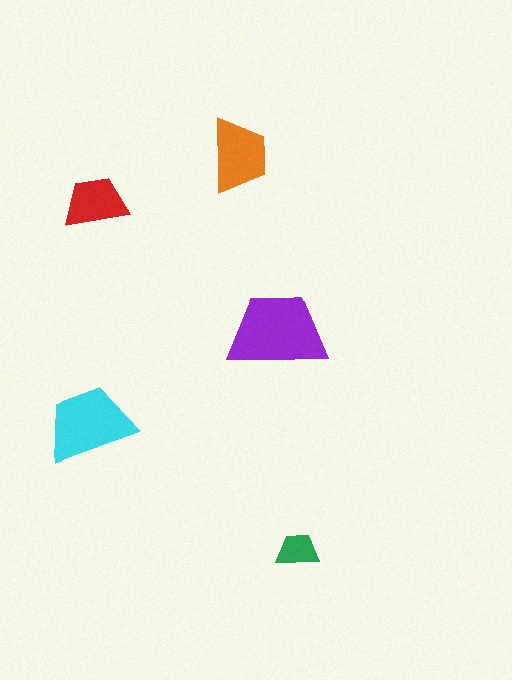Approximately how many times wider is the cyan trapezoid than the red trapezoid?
About 1.5 times wider.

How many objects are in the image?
There are 5 objects in the image.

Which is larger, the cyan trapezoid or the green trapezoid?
The cyan one.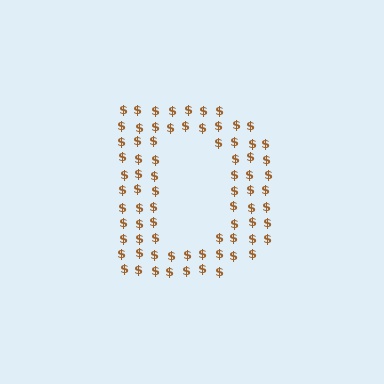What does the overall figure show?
The overall figure shows the letter D.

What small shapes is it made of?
It is made of small dollar signs.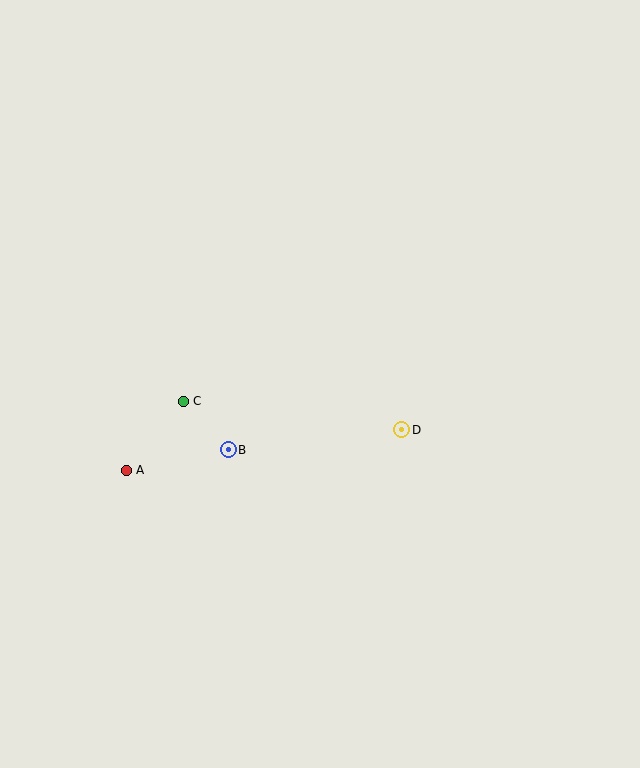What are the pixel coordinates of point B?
Point B is at (228, 450).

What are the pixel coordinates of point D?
Point D is at (402, 430).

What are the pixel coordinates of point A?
Point A is at (126, 470).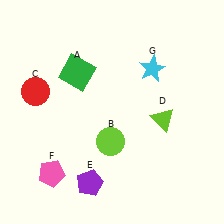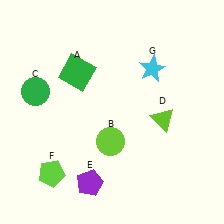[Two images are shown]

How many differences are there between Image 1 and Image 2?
There are 2 differences between the two images.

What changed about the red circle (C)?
In Image 1, C is red. In Image 2, it changed to green.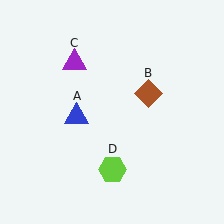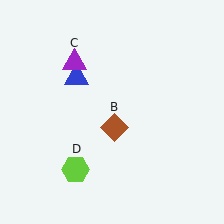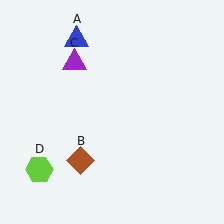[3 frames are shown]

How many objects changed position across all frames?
3 objects changed position: blue triangle (object A), brown diamond (object B), lime hexagon (object D).